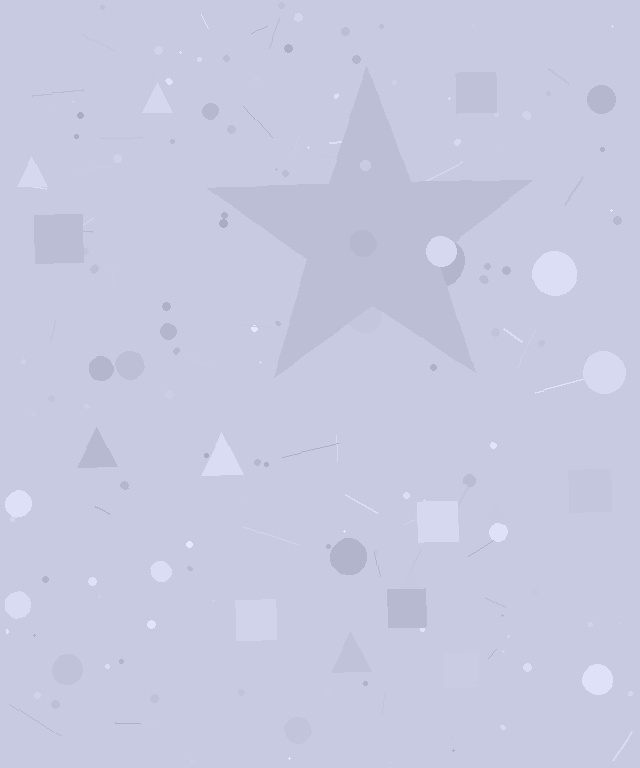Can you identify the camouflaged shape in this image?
The camouflaged shape is a star.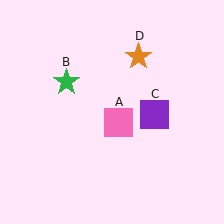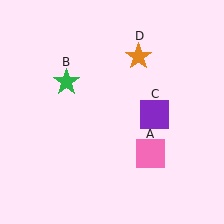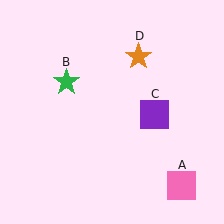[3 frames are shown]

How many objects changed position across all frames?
1 object changed position: pink square (object A).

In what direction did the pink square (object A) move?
The pink square (object A) moved down and to the right.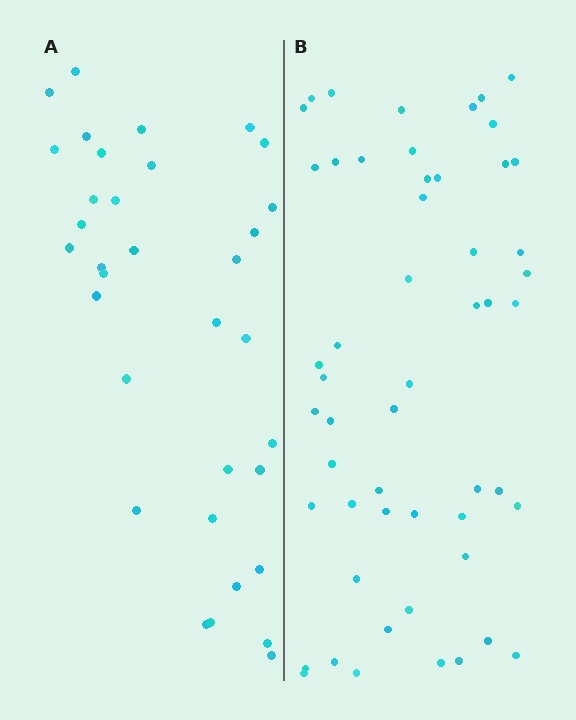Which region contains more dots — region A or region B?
Region B (the right region) has more dots.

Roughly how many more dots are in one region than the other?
Region B has approximately 20 more dots than region A.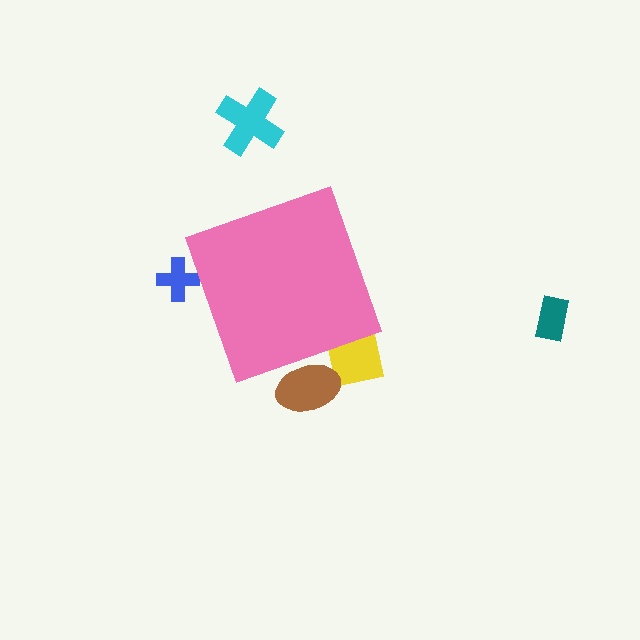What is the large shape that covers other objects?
A pink diamond.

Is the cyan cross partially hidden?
No, the cyan cross is fully visible.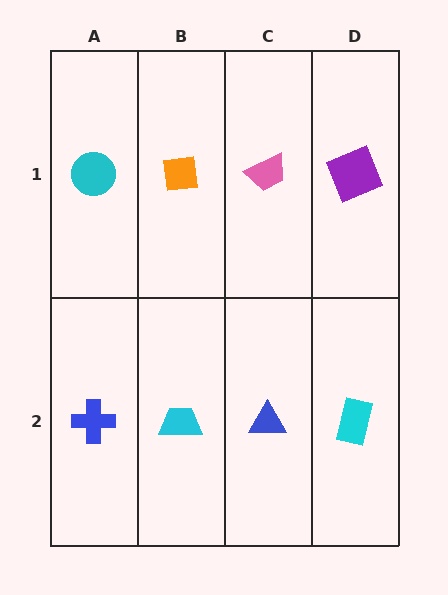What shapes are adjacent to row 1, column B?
A cyan trapezoid (row 2, column B), a cyan circle (row 1, column A), a pink trapezoid (row 1, column C).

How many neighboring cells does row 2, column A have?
2.